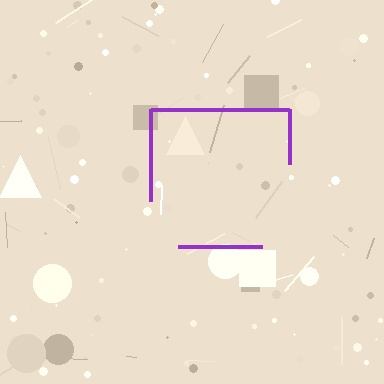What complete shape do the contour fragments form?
The contour fragments form a square.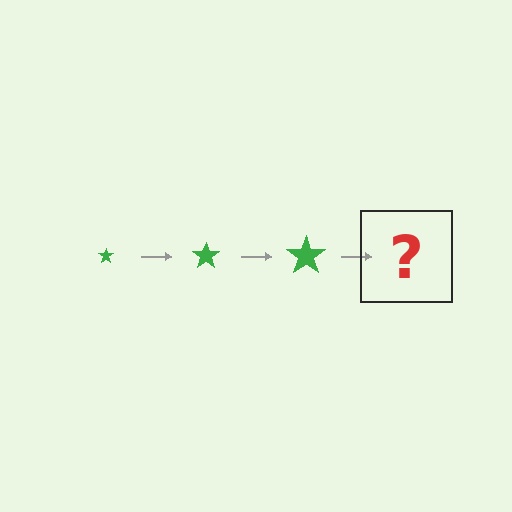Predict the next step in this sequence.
The next step is a green star, larger than the previous one.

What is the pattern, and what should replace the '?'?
The pattern is that the star gets progressively larger each step. The '?' should be a green star, larger than the previous one.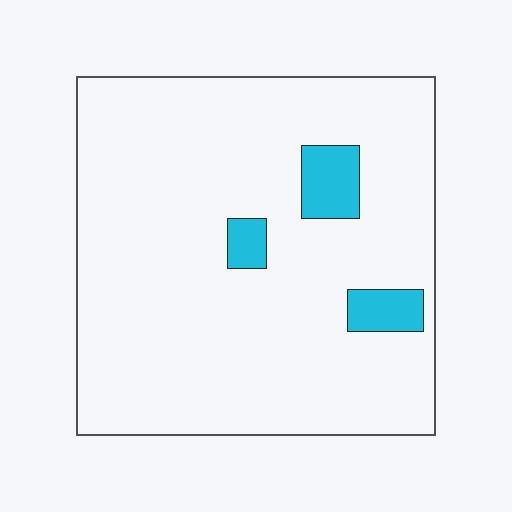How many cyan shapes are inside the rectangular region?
3.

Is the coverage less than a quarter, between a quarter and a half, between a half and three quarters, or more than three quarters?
Less than a quarter.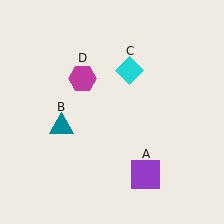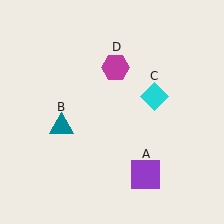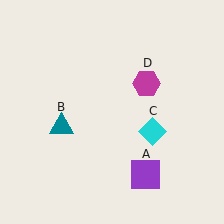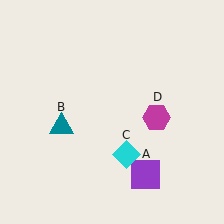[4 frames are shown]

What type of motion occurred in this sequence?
The cyan diamond (object C), magenta hexagon (object D) rotated clockwise around the center of the scene.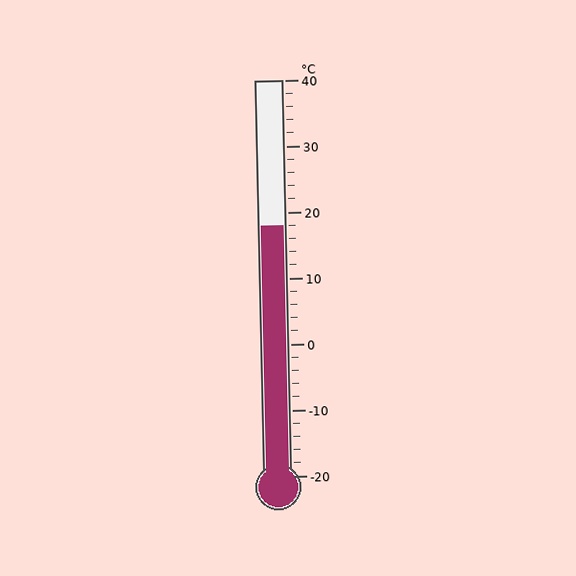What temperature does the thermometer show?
The thermometer shows approximately 18°C.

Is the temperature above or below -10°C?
The temperature is above -10°C.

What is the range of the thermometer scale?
The thermometer scale ranges from -20°C to 40°C.